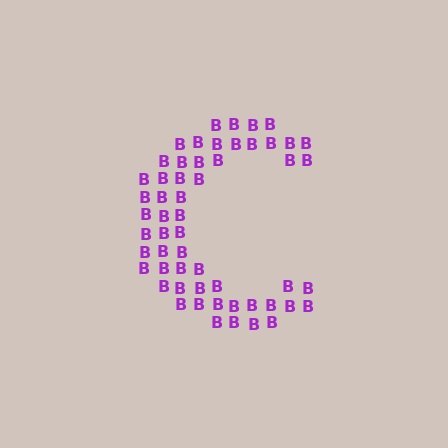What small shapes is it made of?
It is made of small letter B's.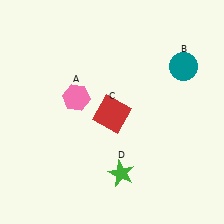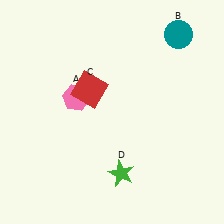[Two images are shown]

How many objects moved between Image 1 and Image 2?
2 objects moved between the two images.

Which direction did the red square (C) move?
The red square (C) moved up.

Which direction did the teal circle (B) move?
The teal circle (B) moved up.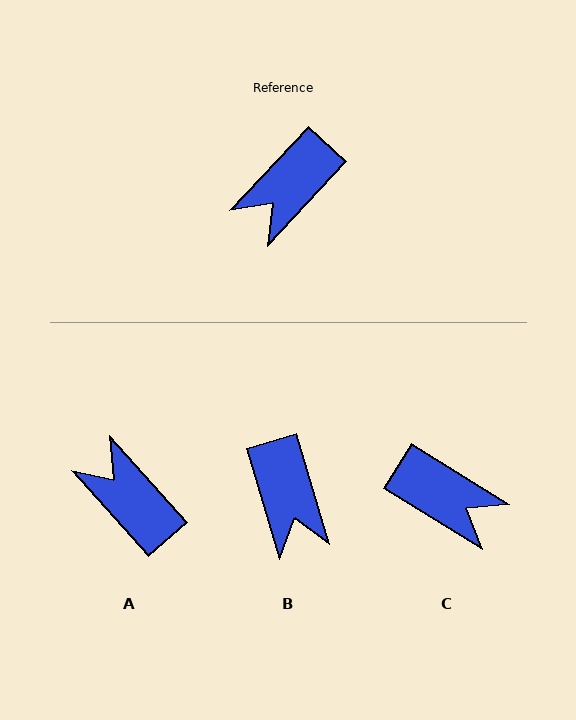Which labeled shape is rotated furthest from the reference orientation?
C, about 101 degrees away.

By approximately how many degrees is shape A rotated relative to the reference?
Approximately 95 degrees clockwise.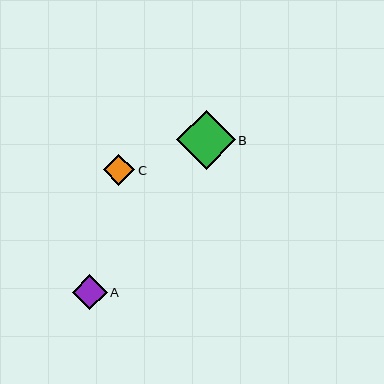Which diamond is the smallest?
Diamond C is the smallest with a size of approximately 31 pixels.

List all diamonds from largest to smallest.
From largest to smallest: B, A, C.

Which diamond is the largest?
Diamond B is the largest with a size of approximately 58 pixels.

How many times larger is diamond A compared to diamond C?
Diamond A is approximately 1.1 times the size of diamond C.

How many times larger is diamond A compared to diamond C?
Diamond A is approximately 1.1 times the size of diamond C.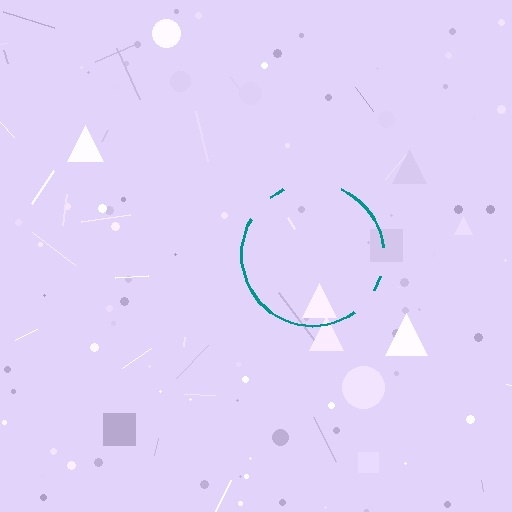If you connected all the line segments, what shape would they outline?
They would outline a circle.